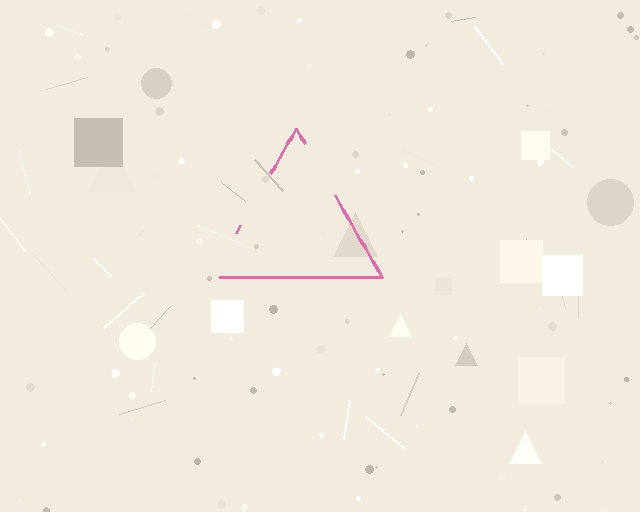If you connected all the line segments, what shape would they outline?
They would outline a triangle.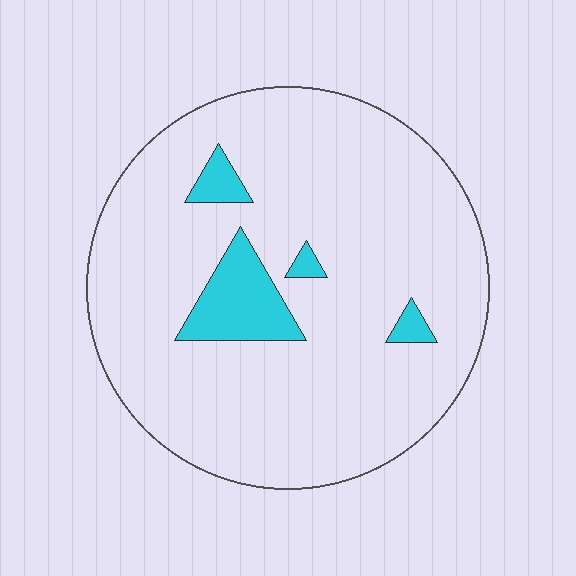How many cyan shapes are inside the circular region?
4.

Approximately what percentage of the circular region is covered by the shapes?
Approximately 10%.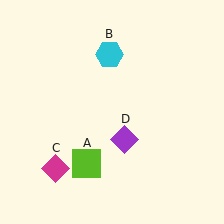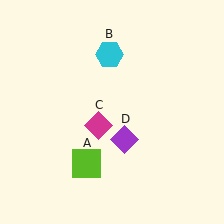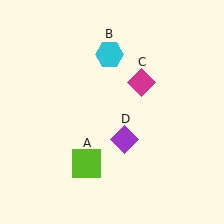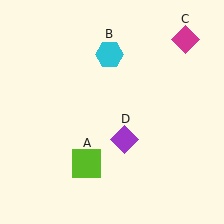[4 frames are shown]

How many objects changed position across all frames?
1 object changed position: magenta diamond (object C).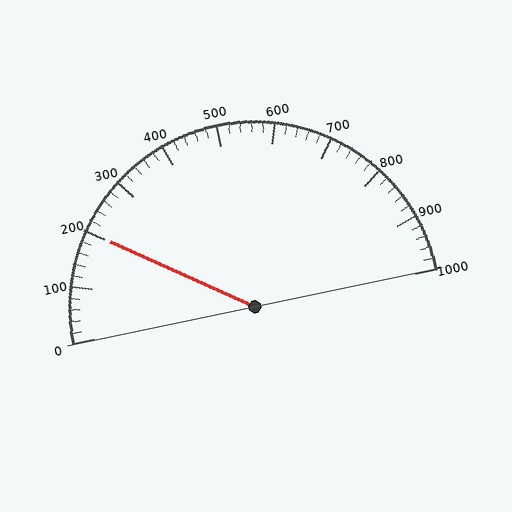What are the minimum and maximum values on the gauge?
The gauge ranges from 0 to 1000.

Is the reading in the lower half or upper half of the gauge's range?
The reading is in the lower half of the range (0 to 1000).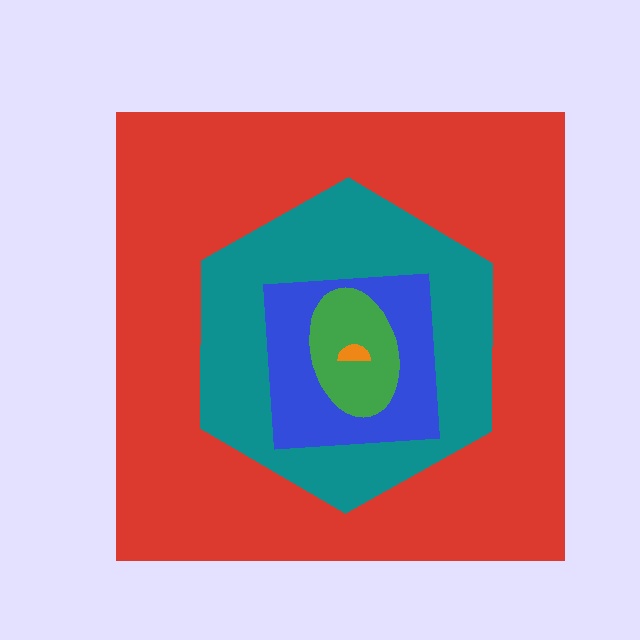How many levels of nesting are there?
5.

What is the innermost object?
The orange semicircle.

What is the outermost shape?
The red square.